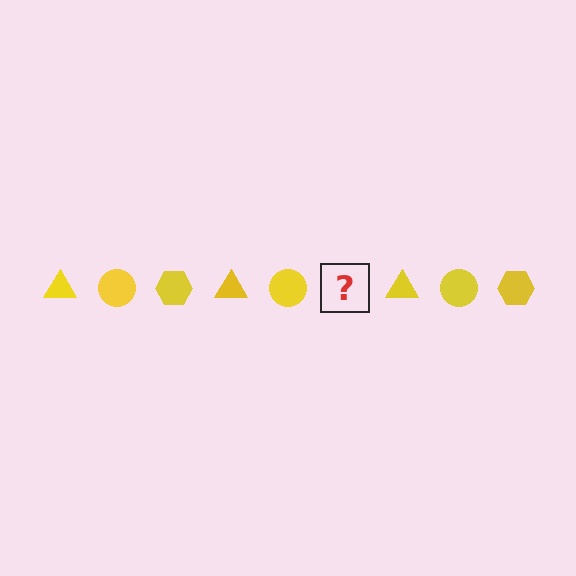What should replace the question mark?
The question mark should be replaced with a yellow hexagon.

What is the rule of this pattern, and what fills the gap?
The rule is that the pattern cycles through triangle, circle, hexagon shapes in yellow. The gap should be filled with a yellow hexagon.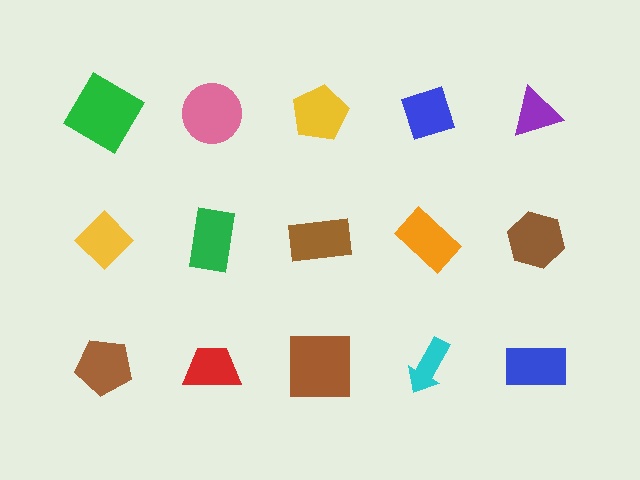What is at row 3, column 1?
A brown pentagon.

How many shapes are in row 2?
5 shapes.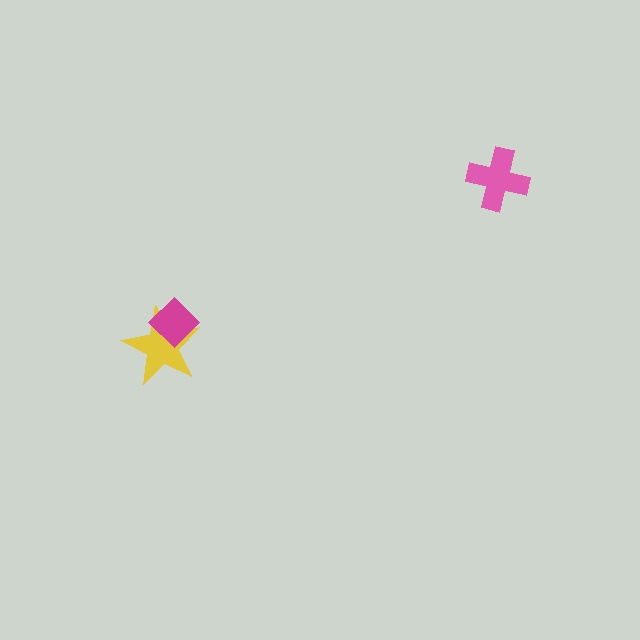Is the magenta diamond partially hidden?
No, no other shape covers it.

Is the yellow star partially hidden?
Yes, it is partially covered by another shape.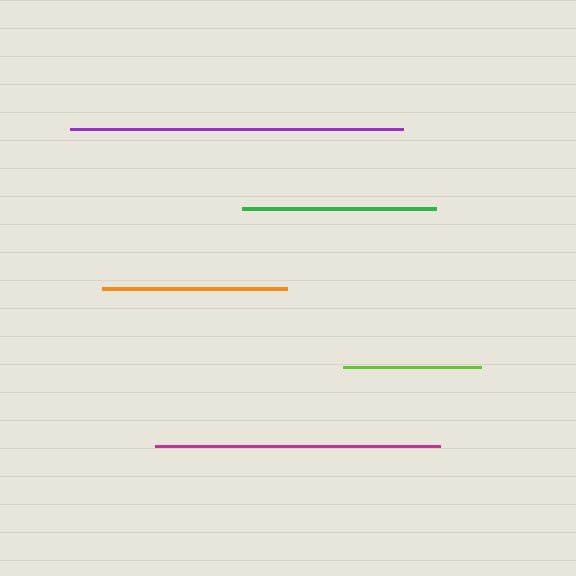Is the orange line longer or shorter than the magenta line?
The magenta line is longer than the orange line.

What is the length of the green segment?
The green segment is approximately 194 pixels long.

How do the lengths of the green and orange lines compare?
The green and orange lines are approximately the same length.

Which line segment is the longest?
The purple line is the longest at approximately 333 pixels.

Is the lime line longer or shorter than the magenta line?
The magenta line is longer than the lime line.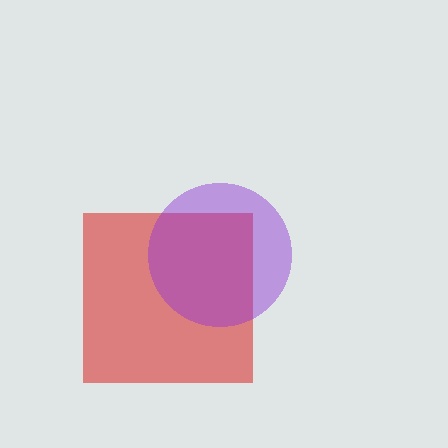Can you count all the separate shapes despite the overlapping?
Yes, there are 2 separate shapes.